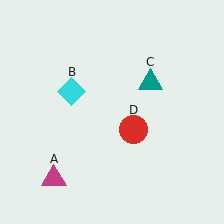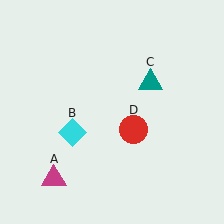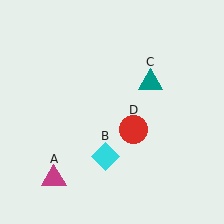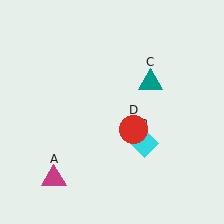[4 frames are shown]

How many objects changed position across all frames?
1 object changed position: cyan diamond (object B).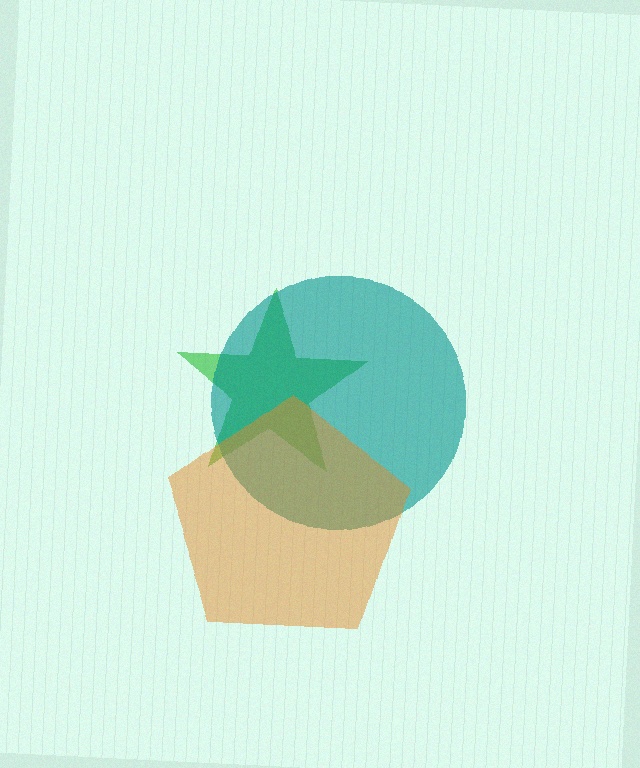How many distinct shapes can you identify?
There are 3 distinct shapes: a green star, a teal circle, an orange pentagon.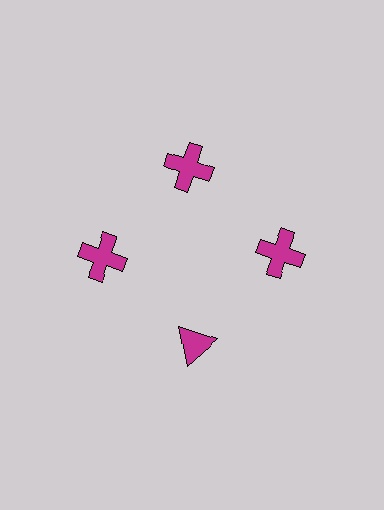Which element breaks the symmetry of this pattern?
The magenta triangle at roughly the 6 o'clock position breaks the symmetry. All other shapes are magenta crosses.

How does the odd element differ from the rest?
It has a different shape: triangle instead of cross.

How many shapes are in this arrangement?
There are 4 shapes arranged in a ring pattern.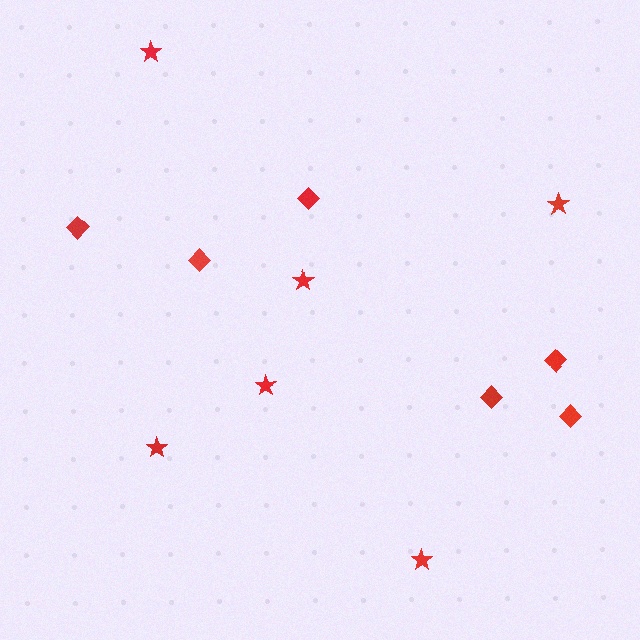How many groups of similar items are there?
There are 2 groups: one group of stars (6) and one group of diamonds (6).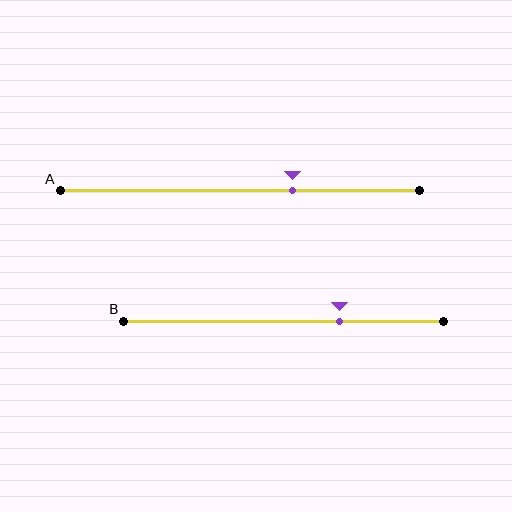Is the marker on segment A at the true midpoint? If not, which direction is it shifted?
No, the marker on segment A is shifted to the right by about 15% of the segment length.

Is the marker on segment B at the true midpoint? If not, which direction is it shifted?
No, the marker on segment B is shifted to the right by about 17% of the segment length.